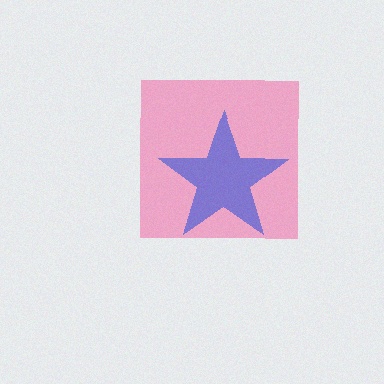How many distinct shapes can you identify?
There are 2 distinct shapes: a pink square, a blue star.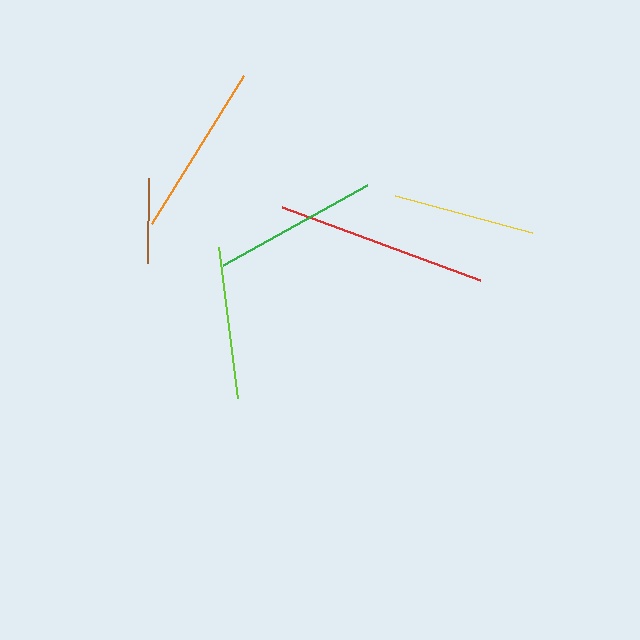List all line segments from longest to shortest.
From longest to shortest: red, orange, green, lime, yellow, brown.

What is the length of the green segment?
The green segment is approximately 165 pixels long.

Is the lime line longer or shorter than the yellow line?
The lime line is longer than the yellow line.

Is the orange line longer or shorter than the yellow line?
The orange line is longer than the yellow line.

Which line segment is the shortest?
The brown line is the shortest at approximately 85 pixels.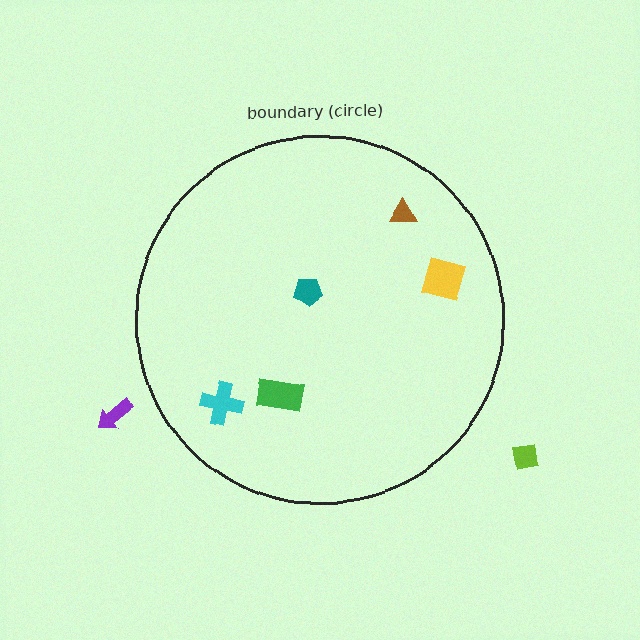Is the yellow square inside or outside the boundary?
Inside.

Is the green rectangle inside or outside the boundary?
Inside.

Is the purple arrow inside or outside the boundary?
Outside.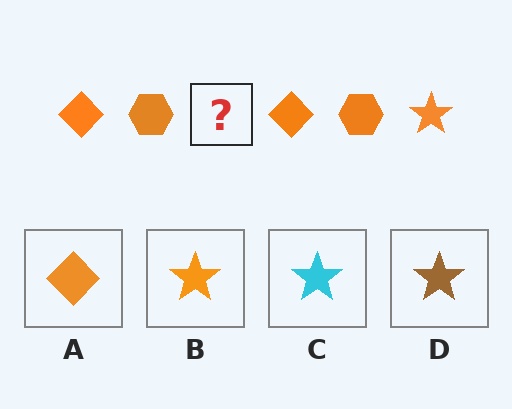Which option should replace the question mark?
Option B.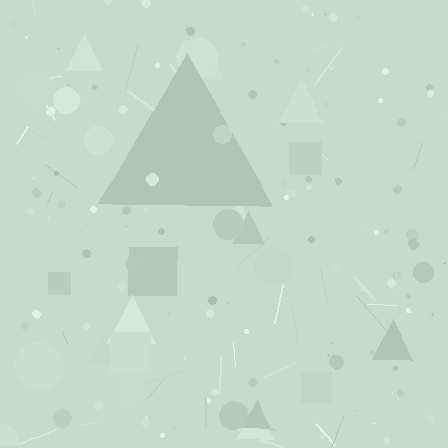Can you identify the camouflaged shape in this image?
The camouflaged shape is a triangle.